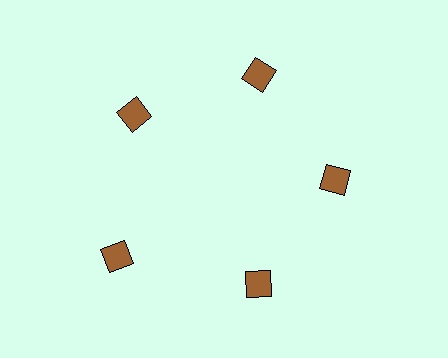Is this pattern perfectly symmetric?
No. The 5 brown squares are arranged in a ring, but one element near the 8 o'clock position is pushed outward from the center, breaking the 5-fold rotational symmetry.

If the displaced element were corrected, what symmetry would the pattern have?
It would have 5-fold rotational symmetry — the pattern would map onto itself every 72 degrees.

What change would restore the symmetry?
The symmetry would be restored by moving it inward, back onto the ring so that all 5 squares sit at equal angles and equal distance from the center.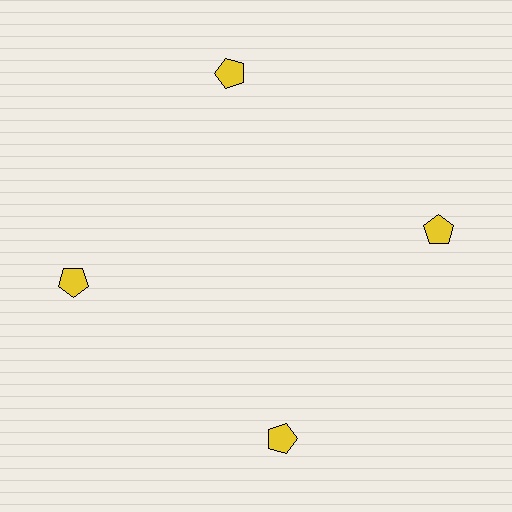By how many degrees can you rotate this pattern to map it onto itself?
The pattern maps onto itself every 90 degrees of rotation.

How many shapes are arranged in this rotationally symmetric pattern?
There are 4 shapes, arranged in 4 groups of 1.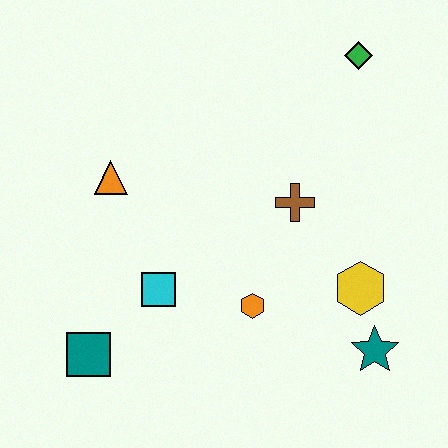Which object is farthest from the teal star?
The orange triangle is farthest from the teal star.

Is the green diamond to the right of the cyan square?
Yes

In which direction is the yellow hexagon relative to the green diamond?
The yellow hexagon is below the green diamond.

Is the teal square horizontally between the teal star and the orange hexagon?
No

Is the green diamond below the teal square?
No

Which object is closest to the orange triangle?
The cyan square is closest to the orange triangle.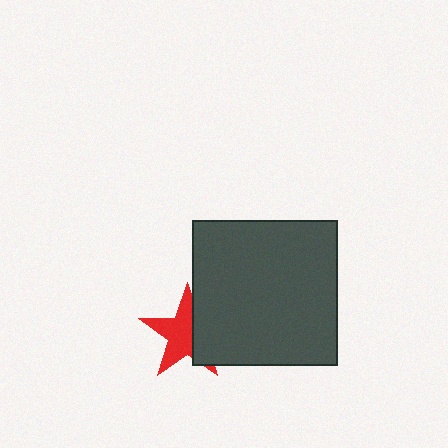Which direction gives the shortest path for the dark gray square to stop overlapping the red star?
Moving right gives the shortest separation.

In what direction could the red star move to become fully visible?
The red star could move left. That would shift it out from behind the dark gray square entirely.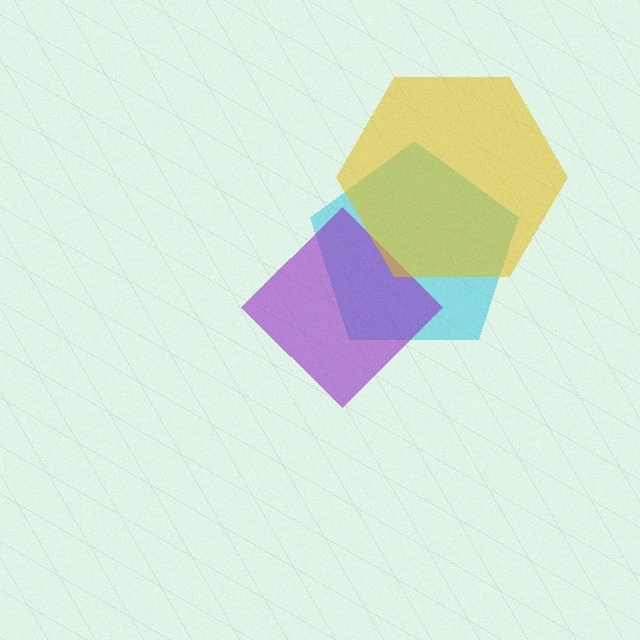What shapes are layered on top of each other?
The layered shapes are: a cyan pentagon, a purple diamond, a yellow hexagon.